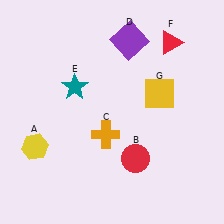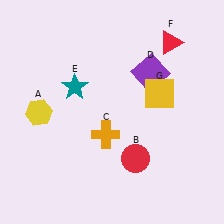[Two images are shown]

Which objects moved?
The objects that moved are: the yellow hexagon (A), the purple square (D).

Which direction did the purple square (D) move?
The purple square (D) moved down.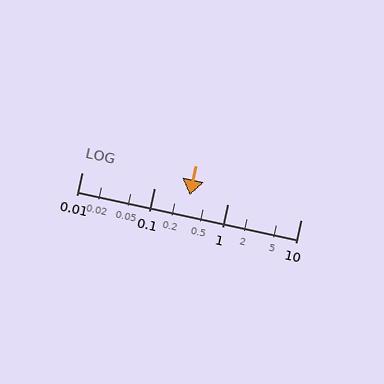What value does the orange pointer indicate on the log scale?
The pointer indicates approximately 0.3.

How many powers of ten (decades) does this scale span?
The scale spans 3 decades, from 0.01 to 10.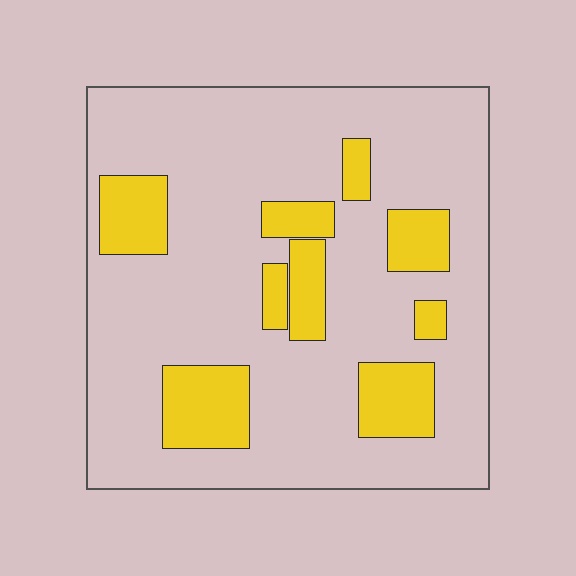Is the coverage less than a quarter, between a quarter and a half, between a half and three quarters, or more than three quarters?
Less than a quarter.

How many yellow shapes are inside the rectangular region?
9.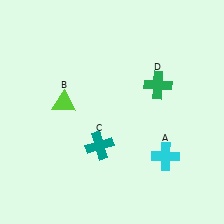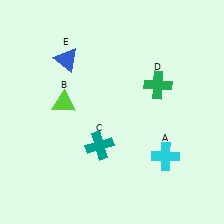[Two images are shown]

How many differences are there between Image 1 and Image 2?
There is 1 difference between the two images.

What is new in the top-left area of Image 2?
A blue triangle (E) was added in the top-left area of Image 2.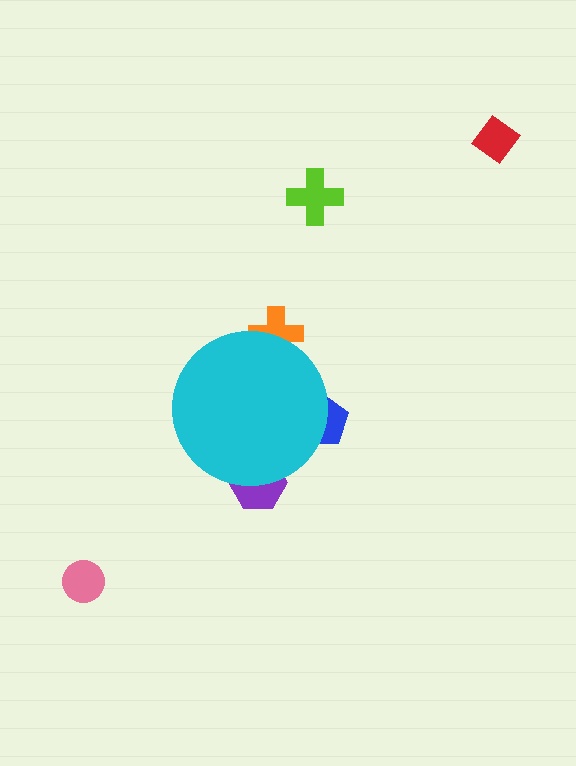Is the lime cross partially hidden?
No, the lime cross is fully visible.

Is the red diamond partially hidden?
No, the red diamond is fully visible.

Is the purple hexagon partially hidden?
Yes, the purple hexagon is partially hidden behind the cyan circle.